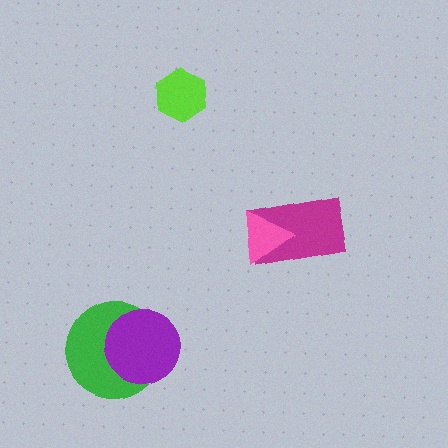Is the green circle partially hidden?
Yes, it is partially covered by another shape.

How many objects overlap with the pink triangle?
1 object overlaps with the pink triangle.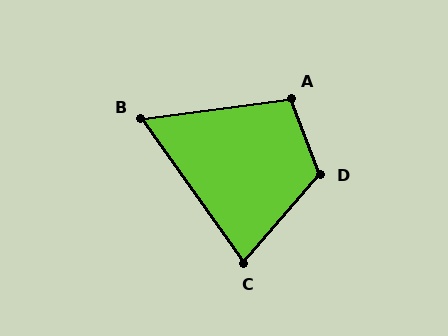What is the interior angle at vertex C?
Approximately 77 degrees (acute).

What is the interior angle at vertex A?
Approximately 103 degrees (obtuse).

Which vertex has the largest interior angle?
D, at approximately 118 degrees.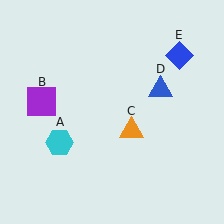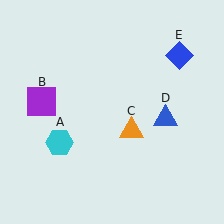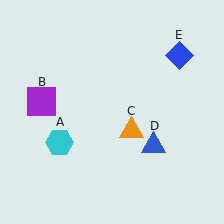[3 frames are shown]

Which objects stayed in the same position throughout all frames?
Cyan hexagon (object A) and purple square (object B) and orange triangle (object C) and blue diamond (object E) remained stationary.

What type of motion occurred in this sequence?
The blue triangle (object D) rotated clockwise around the center of the scene.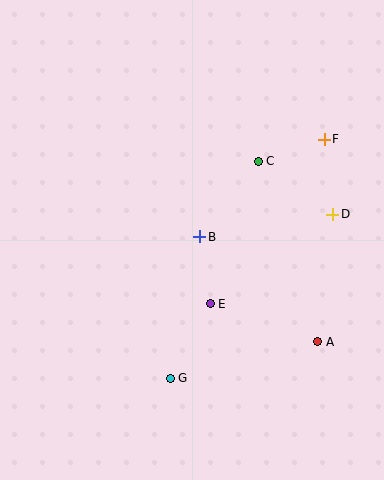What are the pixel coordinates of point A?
Point A is at (318, 342).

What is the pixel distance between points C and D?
The distance between C and D is 91 pixels.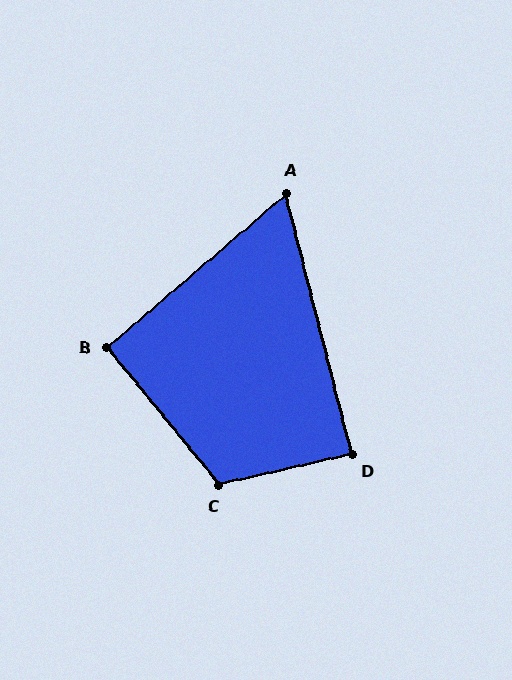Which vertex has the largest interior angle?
C, at approximately 116 degrees.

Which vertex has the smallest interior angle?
A, at approximately 64 degrees.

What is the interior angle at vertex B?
Approximately 91 degrees (approximately right).